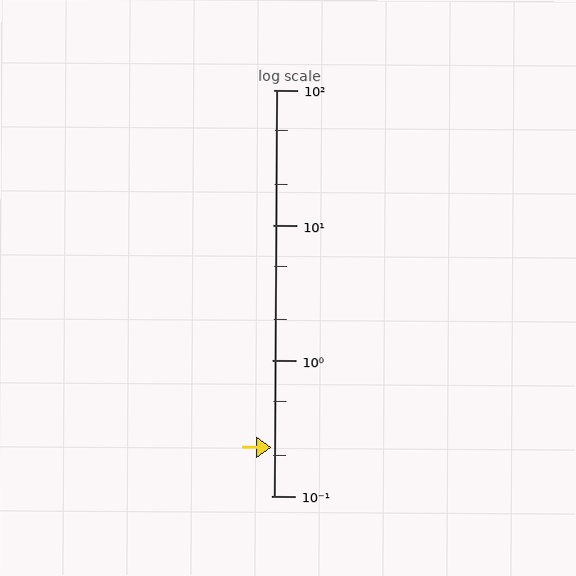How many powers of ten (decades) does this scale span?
The scale spans 3 decades, from 0.1 to 100.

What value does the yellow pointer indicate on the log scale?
The pointer indicates approximately 0.23.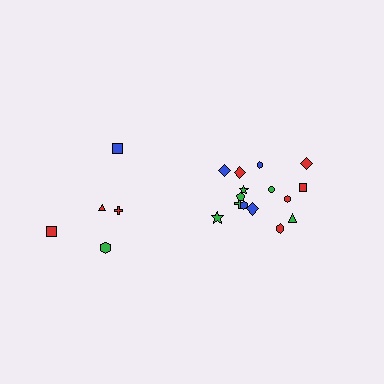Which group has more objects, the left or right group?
The right group.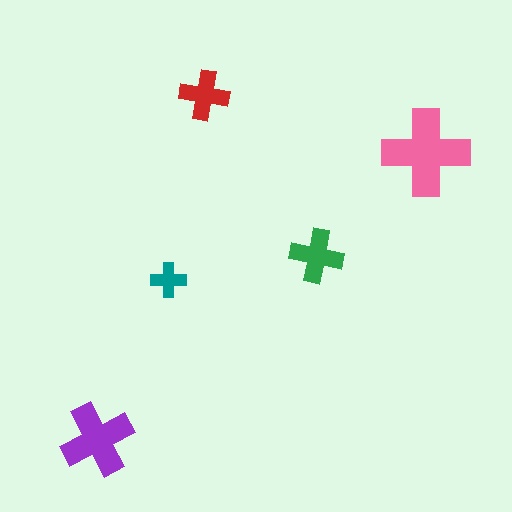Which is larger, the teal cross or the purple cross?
The purple one.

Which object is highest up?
The red cross is topmost.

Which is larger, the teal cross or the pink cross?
The pink one.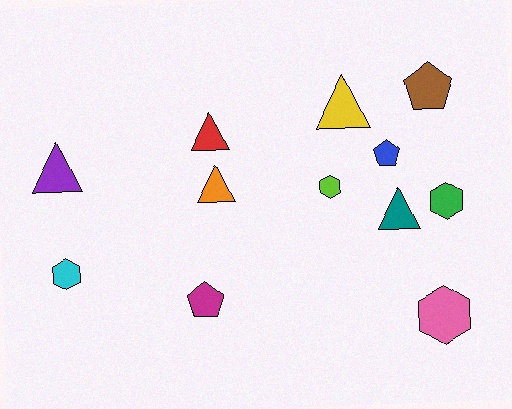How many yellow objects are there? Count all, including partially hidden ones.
There is 1 yellow object.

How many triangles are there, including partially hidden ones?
There are 5 triangles.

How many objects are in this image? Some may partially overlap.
There are 12 objects.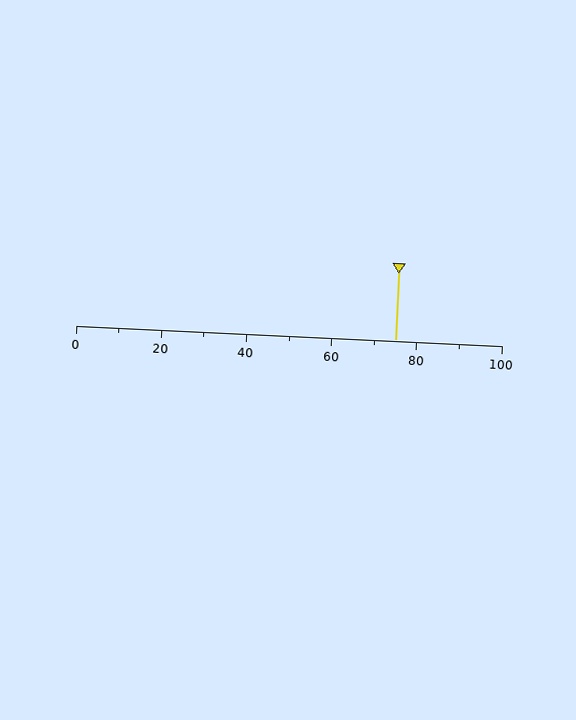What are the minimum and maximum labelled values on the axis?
The axis runs from 0 to 100.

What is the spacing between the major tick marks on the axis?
The major ticks are spaced 20 apart.